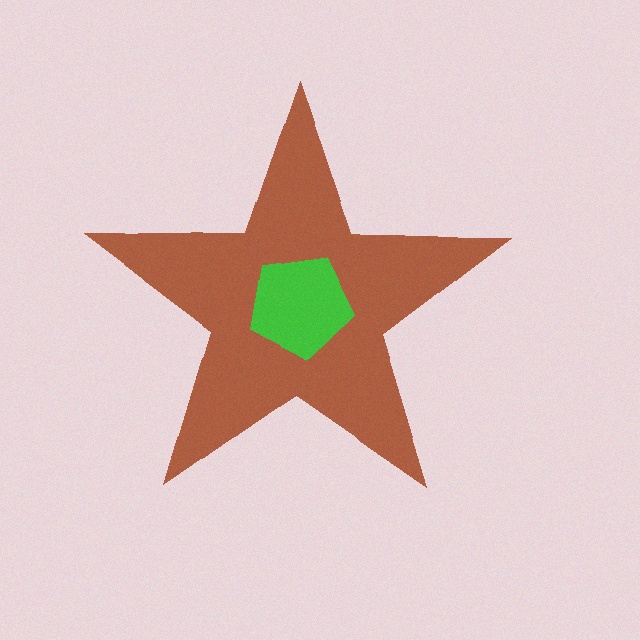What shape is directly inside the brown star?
The green pentagon.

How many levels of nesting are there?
2.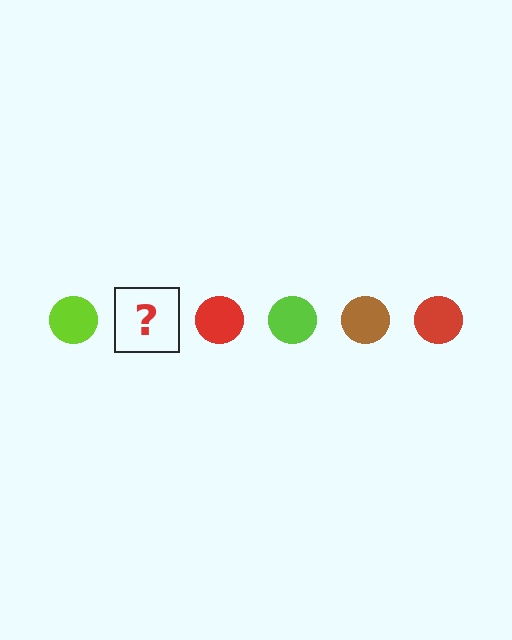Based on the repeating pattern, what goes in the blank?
The blank should be a brown circle.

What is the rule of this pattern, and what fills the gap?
The rule is that the pattern cycles through lime, brown, red circles. The gap should be filled with a brown circle.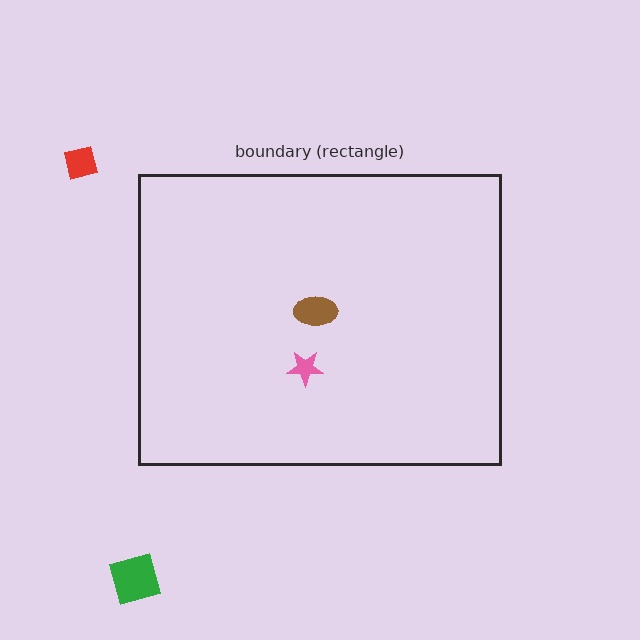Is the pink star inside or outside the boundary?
Inside.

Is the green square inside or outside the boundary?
Outside.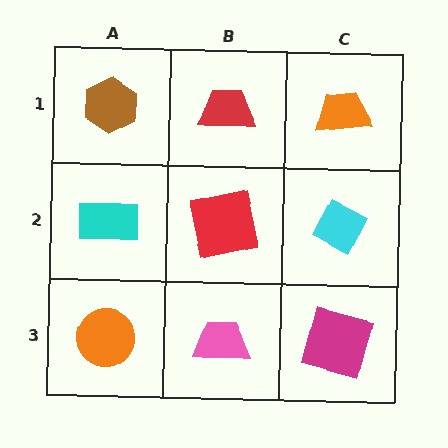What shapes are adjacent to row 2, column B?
A red trapezoid (row 1, column B), a pink trapezoid (row 3, column B), a cyan rectangle (row 2, column A), a cyan diamond (row 2, column C).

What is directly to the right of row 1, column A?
A red trapezoid.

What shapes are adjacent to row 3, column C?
A cyan diamond (row 2, column C), a pink trapezoid (row 3, column B).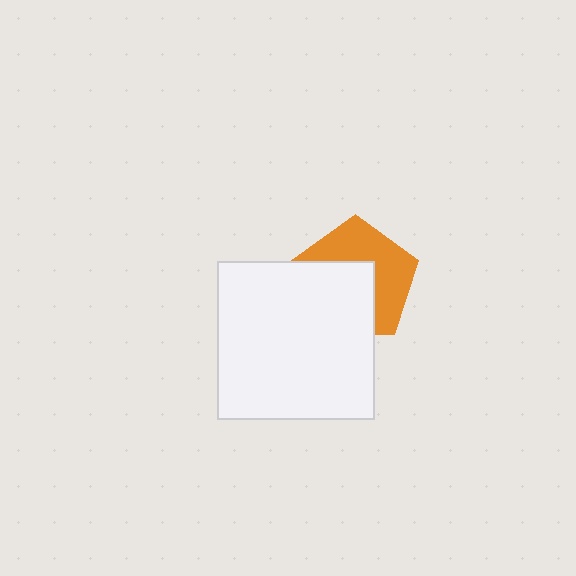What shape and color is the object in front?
The object in front is a white square.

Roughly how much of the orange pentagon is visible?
About half of it is visible (roughly 50%).